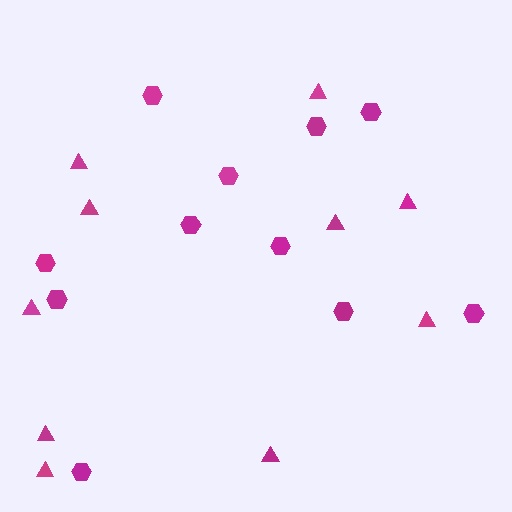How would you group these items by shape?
There are 2 groups: one group of hexagons (11) and one group of triangles (10).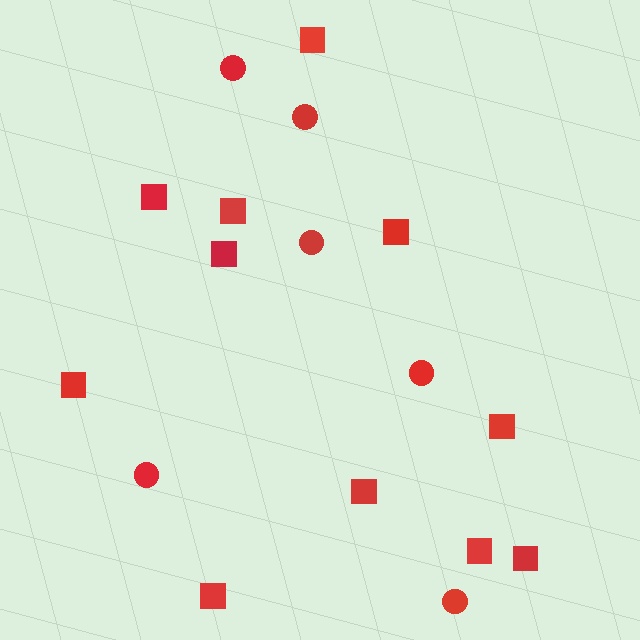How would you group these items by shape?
There are 2 groups: one group of squares (11) and one group of circles (6).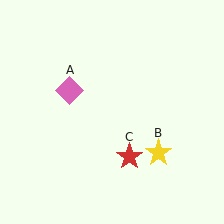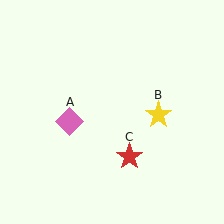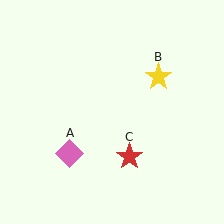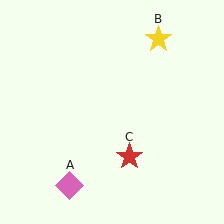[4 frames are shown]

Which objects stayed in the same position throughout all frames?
Red star (object C) remained stationary.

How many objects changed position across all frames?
2 objects changed position: pink diamond (object A), yellow star (object B).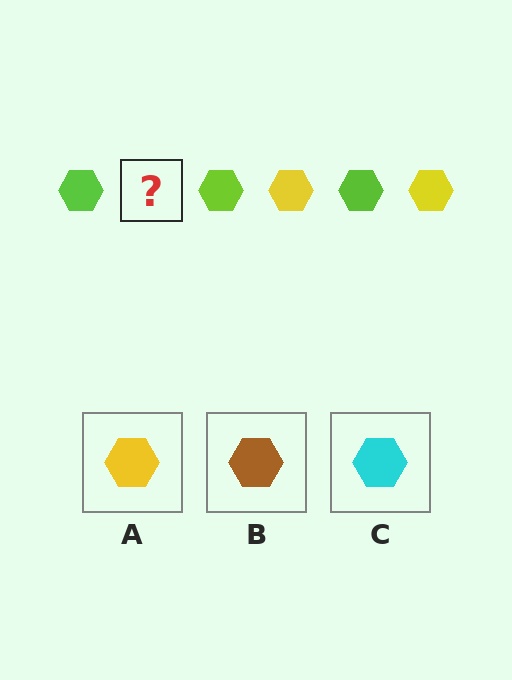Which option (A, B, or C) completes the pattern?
A.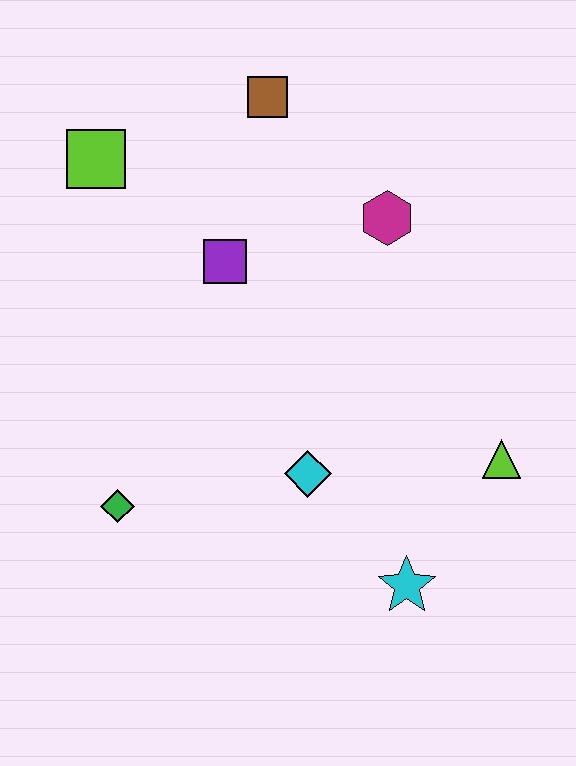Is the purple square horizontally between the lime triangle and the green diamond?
Yes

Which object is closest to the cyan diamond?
The cyan star is closest to the cyan diamond.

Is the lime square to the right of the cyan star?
No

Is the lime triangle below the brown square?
Yes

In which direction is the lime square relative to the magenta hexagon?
The lime square is to the left of the magenta hexagon.